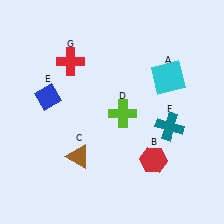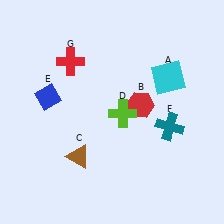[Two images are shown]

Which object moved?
The red hexagon (B) moved up.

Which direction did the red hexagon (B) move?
The red hexagon (B) moved up.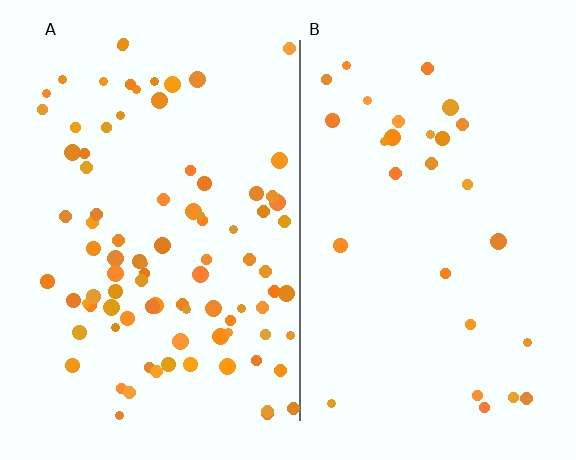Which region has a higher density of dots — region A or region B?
A (the left).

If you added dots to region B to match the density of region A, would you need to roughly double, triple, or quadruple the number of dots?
Approximately triple.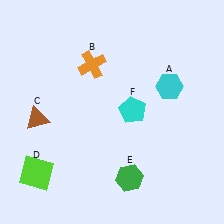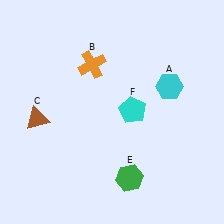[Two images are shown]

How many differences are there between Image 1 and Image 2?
There is 1 difference between the two images.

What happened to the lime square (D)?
The lime square (D) was removed in Image 2. It was in the bottom-left area of Image 1.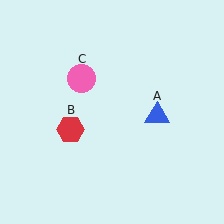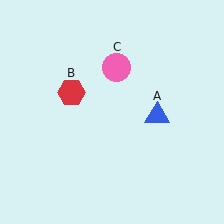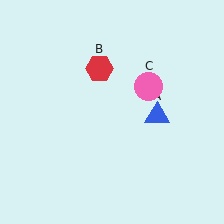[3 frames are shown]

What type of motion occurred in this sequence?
The red hexagon (object B), pink circle (object C) rotated clockwise around the center of the scene.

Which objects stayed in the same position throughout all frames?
Blue triangle (object A) remained stationary.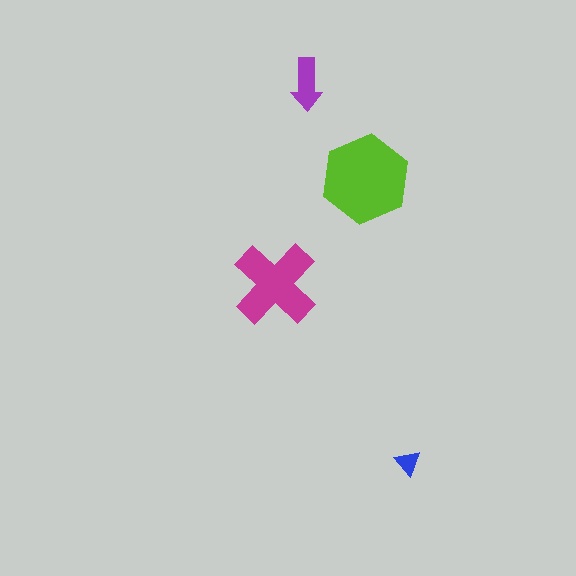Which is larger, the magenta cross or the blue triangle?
The magenta cross.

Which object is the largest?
The lime hexagon.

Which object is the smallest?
The blue triangle.